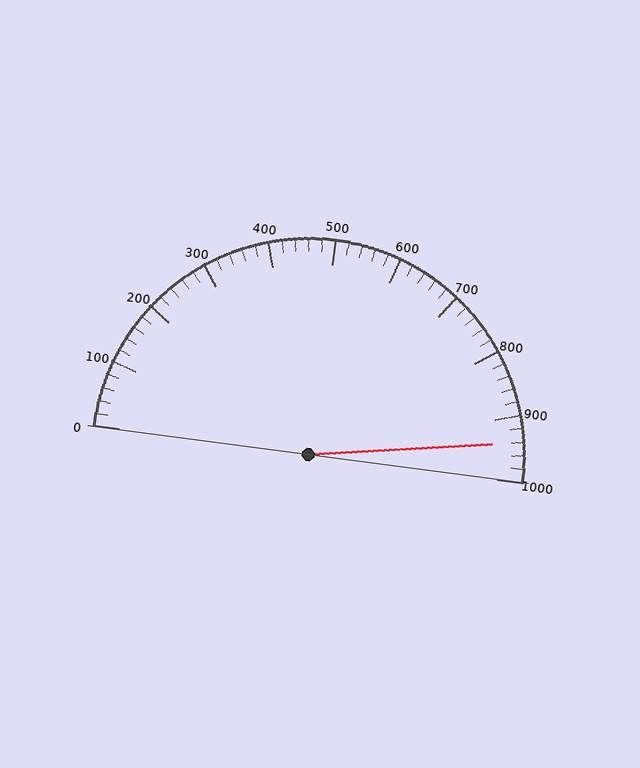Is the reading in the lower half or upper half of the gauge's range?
The reading is in the upper half of the range (0 to 1000).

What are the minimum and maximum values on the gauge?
The gauge ranges from 0 to 1000.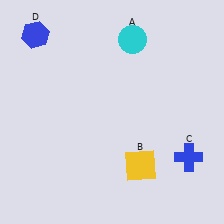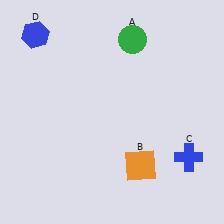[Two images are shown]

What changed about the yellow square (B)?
In Image 1, B is yellow. In Image 2, it changed to orange.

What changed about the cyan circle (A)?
In Image 1, A is cyan. In Image 2, it changed to green.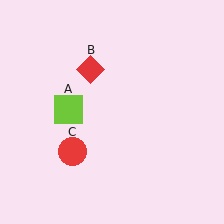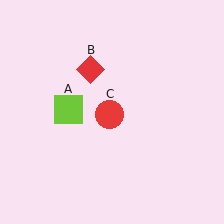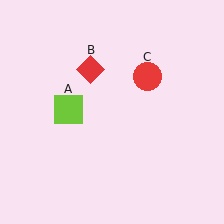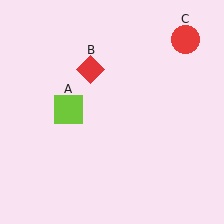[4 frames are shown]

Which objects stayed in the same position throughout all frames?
Lime square (object A) and red diamond (object B) remained stationary.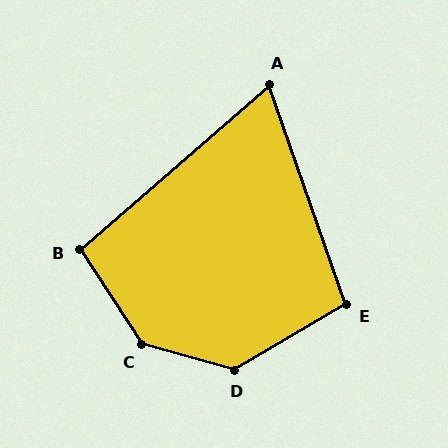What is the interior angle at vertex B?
Approximately 98 degrees (obtuse).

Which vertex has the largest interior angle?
C, at approximately 138 degrees.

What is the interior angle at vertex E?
Approximately 101 degrees (obtuse).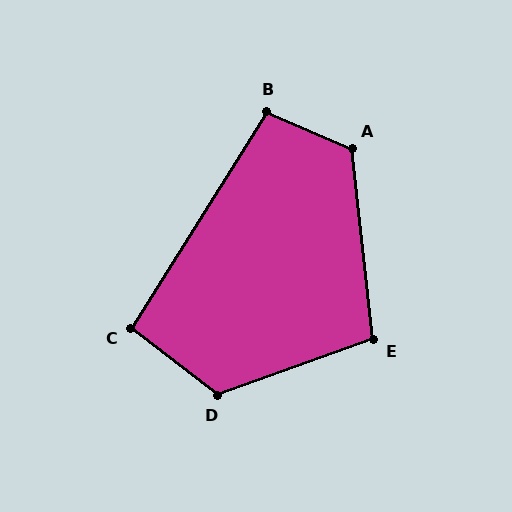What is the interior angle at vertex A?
Approximately 119 degrees (obtuse).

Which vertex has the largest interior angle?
D, at approximately 123 degrees.